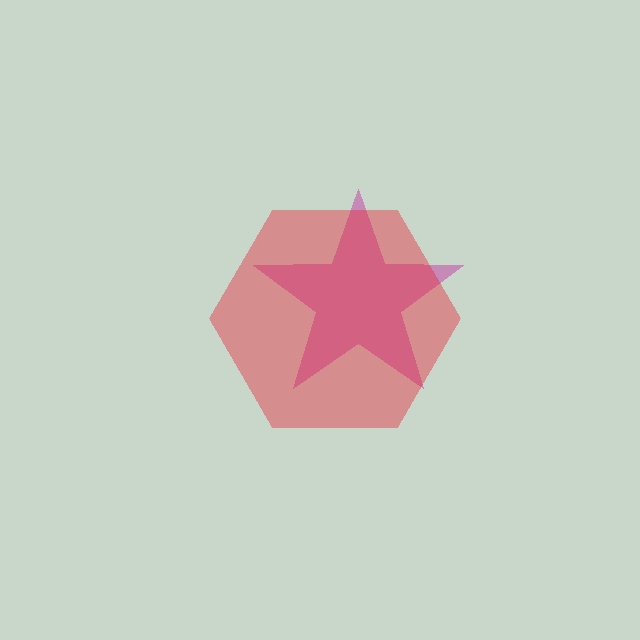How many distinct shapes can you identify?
There are 2 distinct shapes: a magenta star, a red hexagon.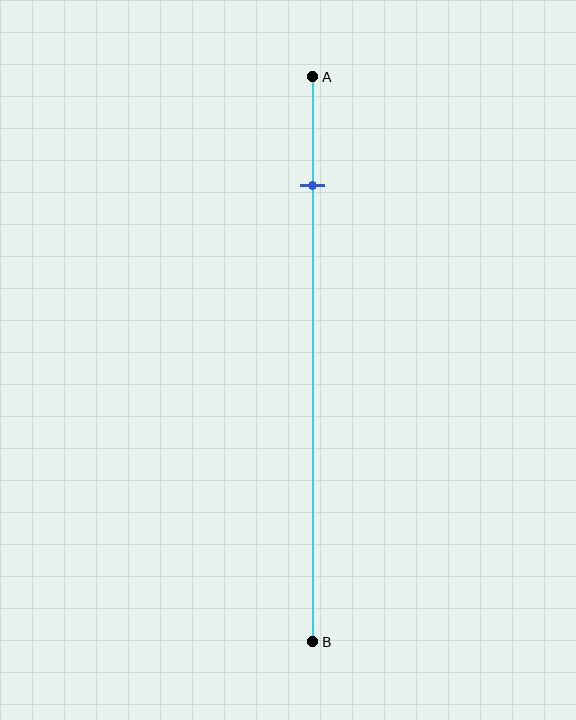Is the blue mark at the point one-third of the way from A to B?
No, the mark is at about 20% from A, not at the 33% one-third point.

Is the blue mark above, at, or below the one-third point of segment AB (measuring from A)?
The blue mark is above the one-third point of segment AB.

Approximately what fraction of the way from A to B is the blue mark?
The blue mark is approximately 20% of the way from A to B.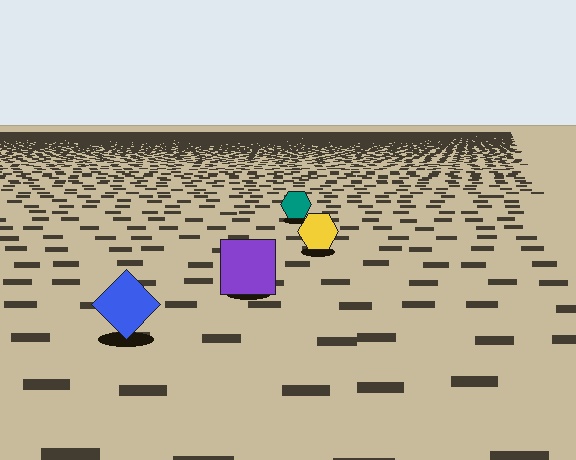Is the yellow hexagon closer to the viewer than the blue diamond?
No. The blue diamond is closer — you can tell from the texture gradient: the ground texture is coarser near it.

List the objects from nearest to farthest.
From nearest to farthest: the blue diamond, the purple square, the yellow hexagon, the teal hexagon.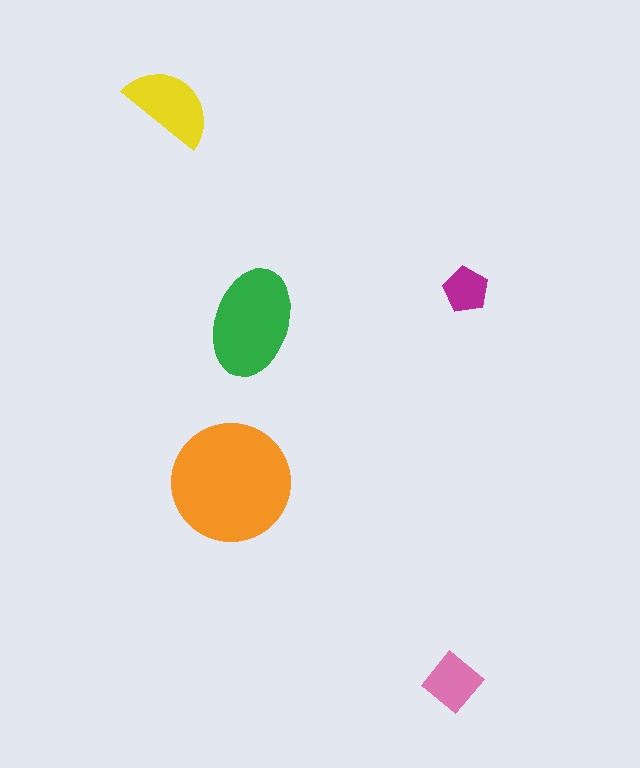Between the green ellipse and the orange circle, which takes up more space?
The orange circle.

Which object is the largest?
The orange circle.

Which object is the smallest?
The magenta pentagon.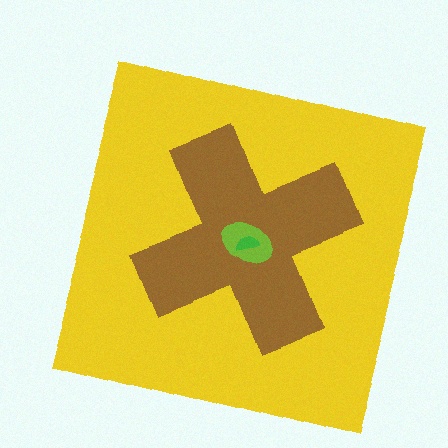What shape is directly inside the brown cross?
The lime ellipse.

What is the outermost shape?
The yellow square.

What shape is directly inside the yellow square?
The brown cross.